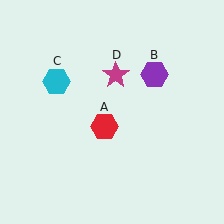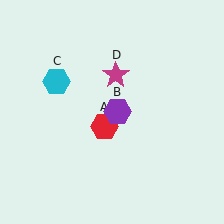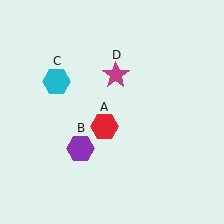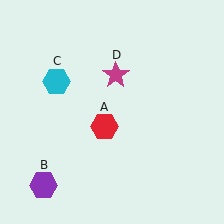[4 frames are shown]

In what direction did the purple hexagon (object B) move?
The purple hexagon (object B) moved down and to the left.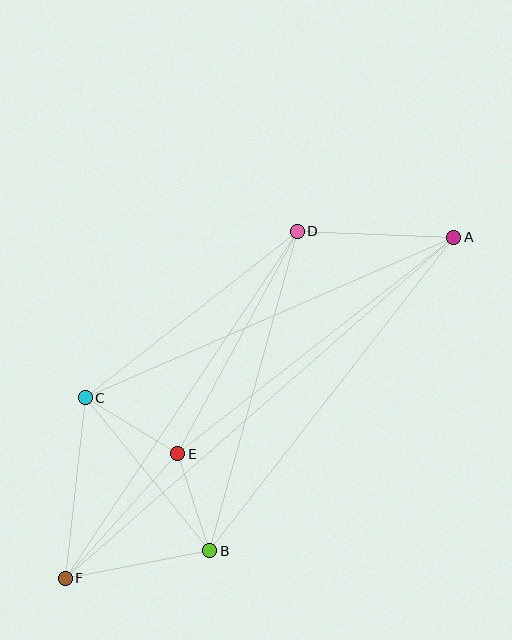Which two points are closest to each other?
Points B and E are closest to each other.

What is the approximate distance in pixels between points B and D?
The distance between B and D is approximately 331 pixels.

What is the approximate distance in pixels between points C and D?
The distance between C and D is approximately 269 pixels.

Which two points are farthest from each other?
Points A and F are farthest from each other.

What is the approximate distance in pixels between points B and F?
The distance between B and F is approximately 147 pixels.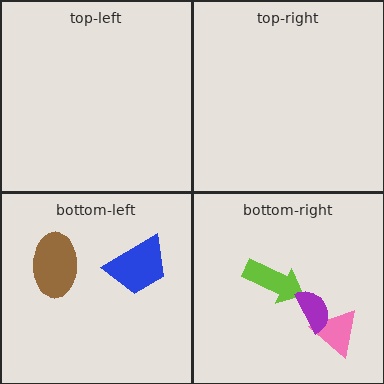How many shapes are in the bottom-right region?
3.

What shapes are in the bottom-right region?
The pink triangle, the lime arrow, the purple semicircle.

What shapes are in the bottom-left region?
The brown ellipse, the blue trapezoid.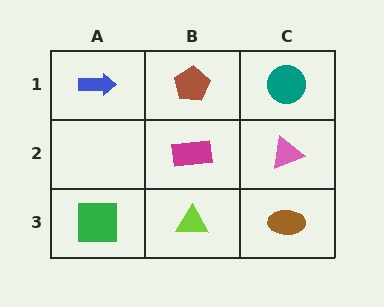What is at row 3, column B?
A lime triangle.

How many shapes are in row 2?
2 shapes.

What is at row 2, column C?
A pink triangle.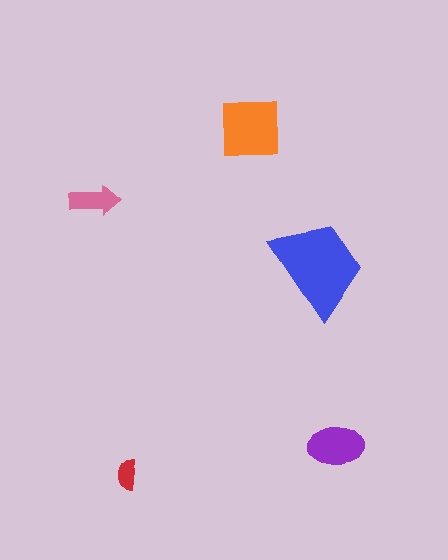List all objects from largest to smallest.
The blue trapezoid, the orange square, the purple ellipse, the pink arrow, the red semicircle.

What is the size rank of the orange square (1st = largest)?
2nd.